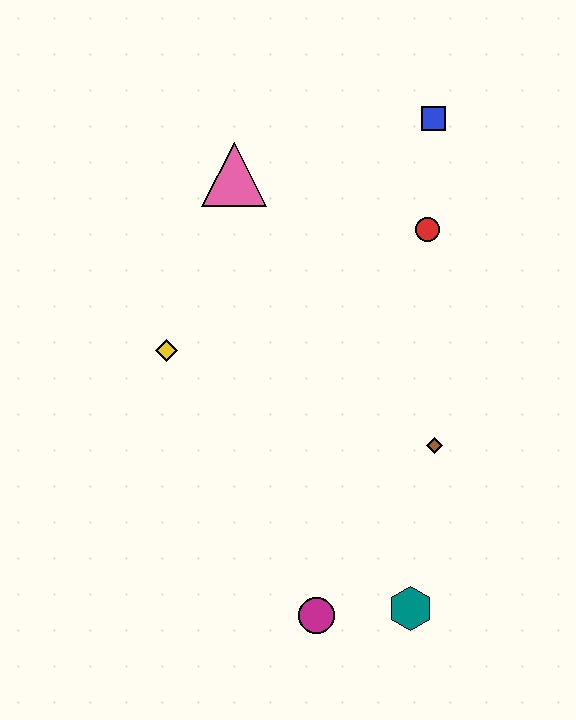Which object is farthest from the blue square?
The magenta circle is farthest from the blue square.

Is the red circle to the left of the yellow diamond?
No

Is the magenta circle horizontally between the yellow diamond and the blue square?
Yes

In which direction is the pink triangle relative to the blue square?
The pink triangle is to the left of the blue square.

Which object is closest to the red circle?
The blue square is closest to the red circle.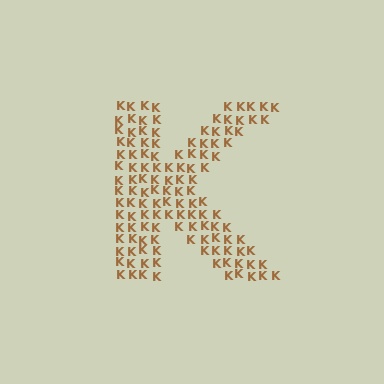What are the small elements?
The small elements are letter K's.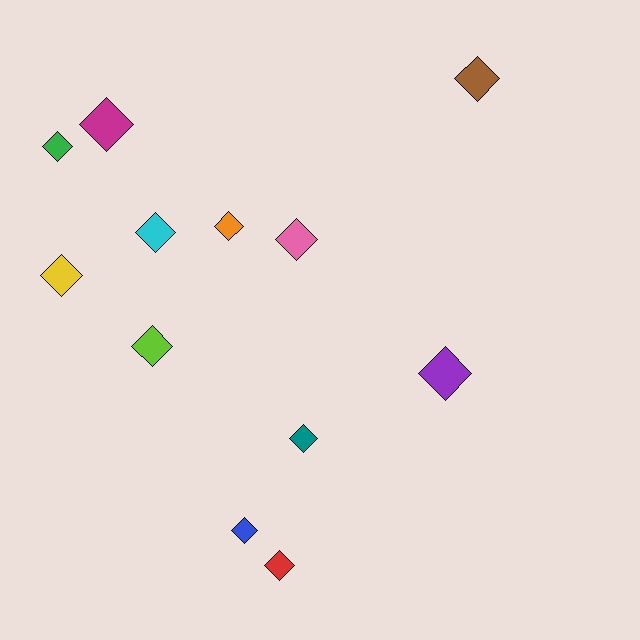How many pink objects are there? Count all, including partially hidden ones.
There is 1 pink object.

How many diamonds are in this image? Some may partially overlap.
There are 12 diamonds.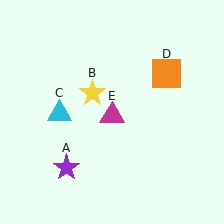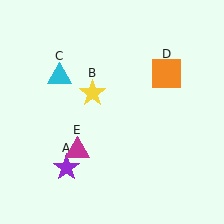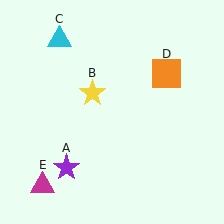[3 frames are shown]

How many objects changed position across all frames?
2 objects changed position: cyan triangle (object C), magenta triangle (object E).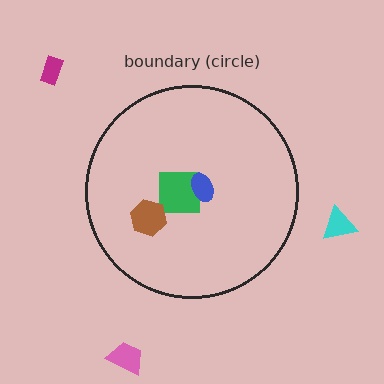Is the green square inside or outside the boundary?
Inside.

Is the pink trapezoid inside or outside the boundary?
Outside.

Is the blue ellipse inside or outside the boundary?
Inside.